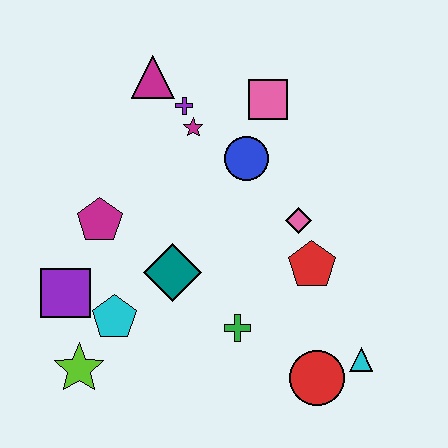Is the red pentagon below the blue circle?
Yes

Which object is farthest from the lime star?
The pink square is farthest from the lime star.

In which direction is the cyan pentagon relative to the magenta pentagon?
The cyan pentagon is below the magenta pentagon.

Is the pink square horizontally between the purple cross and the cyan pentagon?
No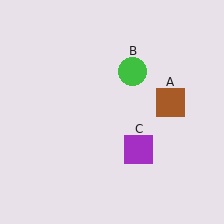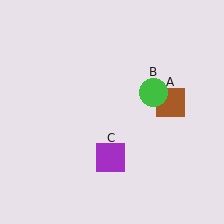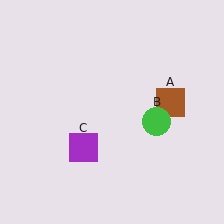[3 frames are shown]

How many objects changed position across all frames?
2 objects changed position: green circle (object B), purple square (object C).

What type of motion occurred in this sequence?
The green circle (object B), purple square (object C) rotated clockwise around the center of the scene.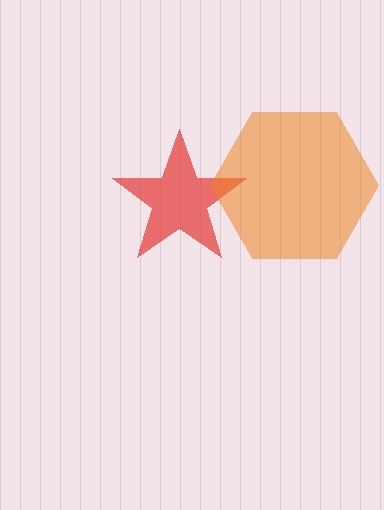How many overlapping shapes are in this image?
There are 2 overlapping shapes in the image.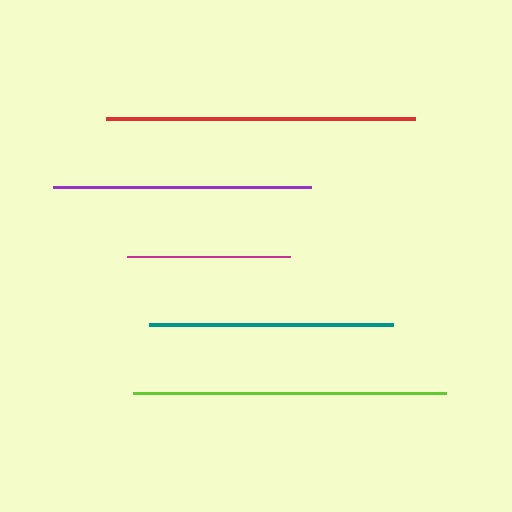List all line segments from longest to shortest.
From longest to shortest: lime, red, purple, teal, magenta.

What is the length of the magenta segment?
The magenta segment is approximately 163 pixels long.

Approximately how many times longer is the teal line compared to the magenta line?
The teal line is approximately 1.5 times the length of the magenta line.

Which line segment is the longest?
The lime line is the longest at approximately 313 pixels.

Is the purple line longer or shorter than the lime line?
The lime line is longer than the purple line.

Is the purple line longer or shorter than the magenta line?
The purple line is longer than the magenta line.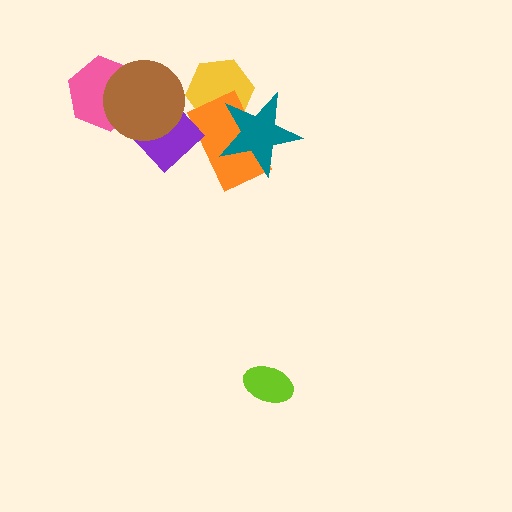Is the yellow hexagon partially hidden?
Yes, it is partially covered by another shape.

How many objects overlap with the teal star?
2 objects overlap with the teal star.